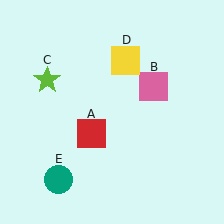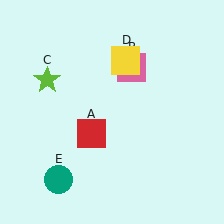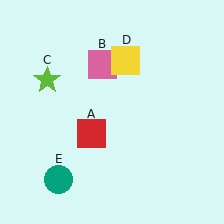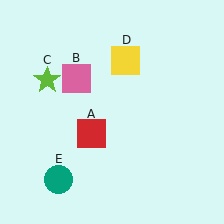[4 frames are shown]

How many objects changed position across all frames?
1 object changed position: pink square (object B).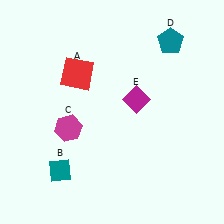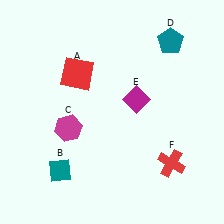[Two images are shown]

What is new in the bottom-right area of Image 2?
A red cross (F) was added in the bottom-right area of Image 2.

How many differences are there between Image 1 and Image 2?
There is 1 difference between the two images.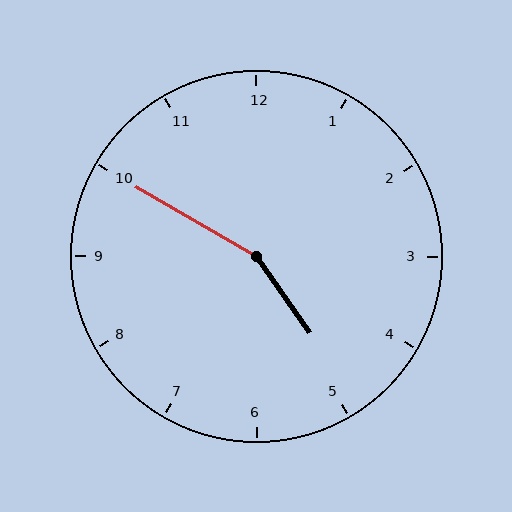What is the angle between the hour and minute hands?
Approximately 155 degrees.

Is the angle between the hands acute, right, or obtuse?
It is obtuse.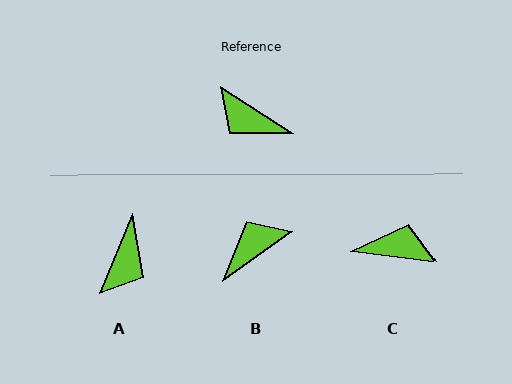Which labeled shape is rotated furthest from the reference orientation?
C, about 155 degrees away.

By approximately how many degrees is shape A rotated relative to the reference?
Approximately 100 degrees counter-clockwise.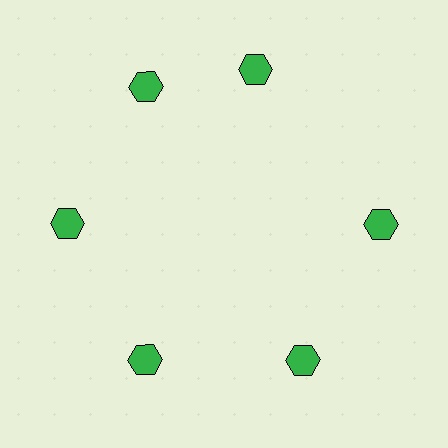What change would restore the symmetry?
The symmetry would be restored by rotating it back into even spacing with its neighbors so that all 6 hexagons sit at equal angles and equal distance from the center.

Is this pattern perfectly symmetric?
No. The 6 green hexagons are arranged in a ring, but one element near the 1 o'clock position is rotated out of alignment along the ring, breaking the 6-fold rotational symmetry.